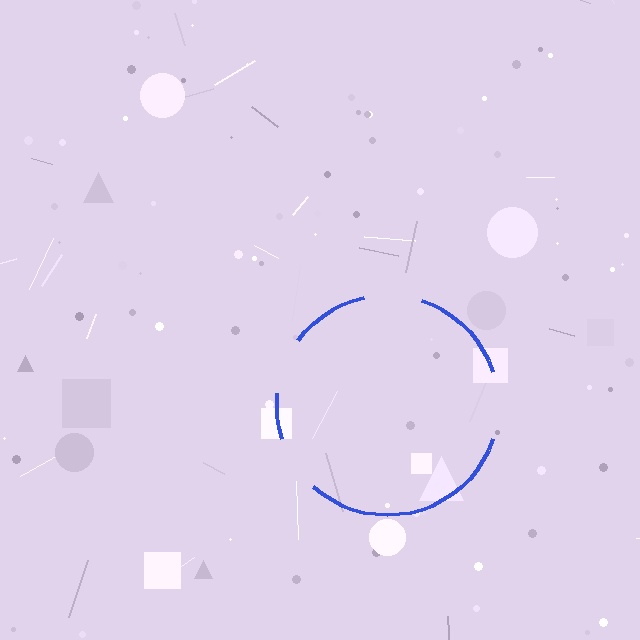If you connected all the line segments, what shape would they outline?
They would outline a circle.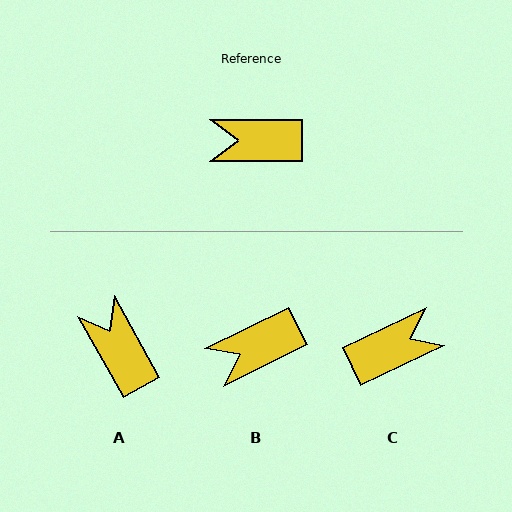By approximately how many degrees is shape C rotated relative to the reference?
Approximately 155 degrees clockwise.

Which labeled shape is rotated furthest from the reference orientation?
C, about 155 degrees away.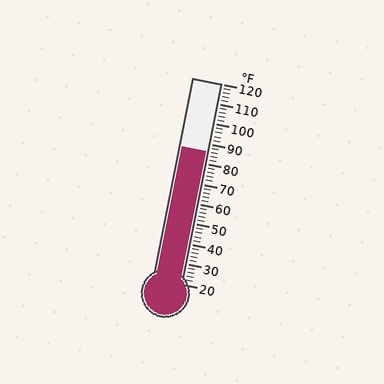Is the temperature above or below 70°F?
The temperature is above 70°F.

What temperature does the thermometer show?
The thermometer shows approximately 86°F.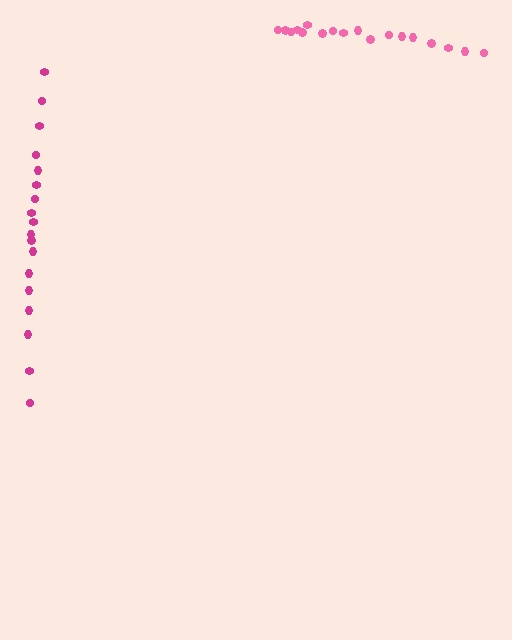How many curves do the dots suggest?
There are 2 distinct paths.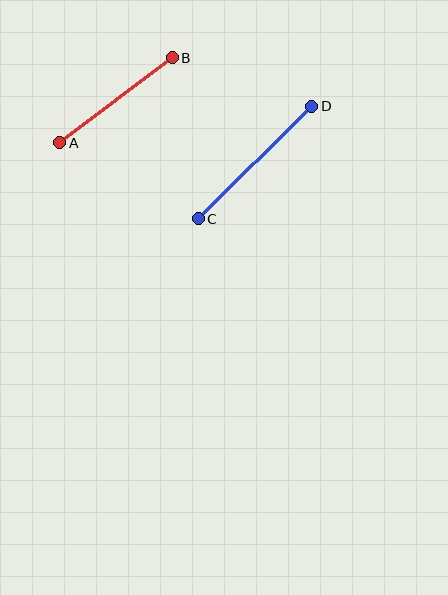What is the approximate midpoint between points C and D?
The midpoint is at approximately (255, 163) pixels.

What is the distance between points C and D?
The distance is approximately 160 pixels.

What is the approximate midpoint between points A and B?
The midpoint is at approximately (116, 100) pixels.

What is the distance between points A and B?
The distance is approximately 141 pixels.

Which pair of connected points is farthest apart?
Points C and D are farthest apart.